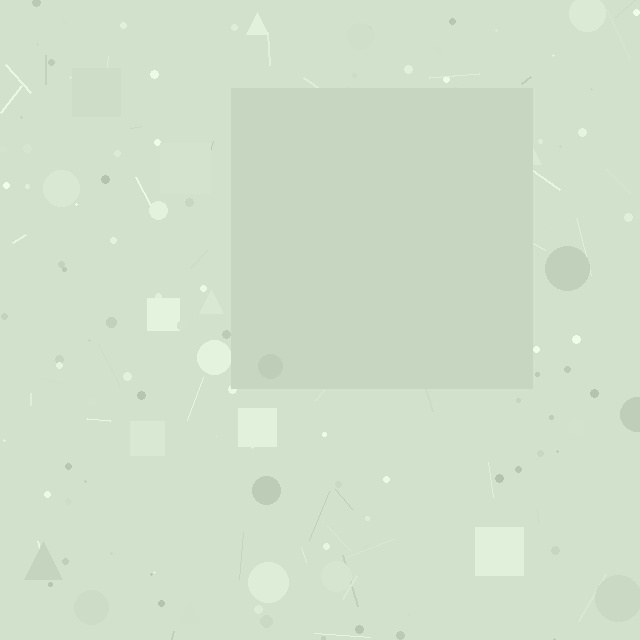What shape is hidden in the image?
A square is hidden in the image.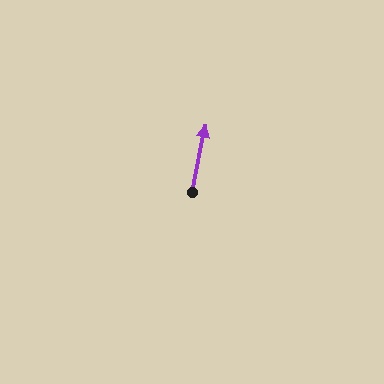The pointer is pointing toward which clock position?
Roughly 12 o'clock.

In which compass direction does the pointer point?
North.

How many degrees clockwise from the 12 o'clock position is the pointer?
Approximately 11 degrees.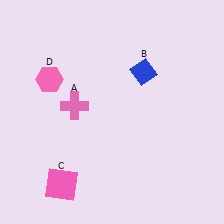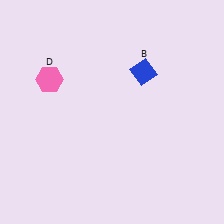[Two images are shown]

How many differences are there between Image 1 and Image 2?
There are 2 differences between the two images.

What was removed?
The pink square (C), the pink cross (A) were removed in Image 2.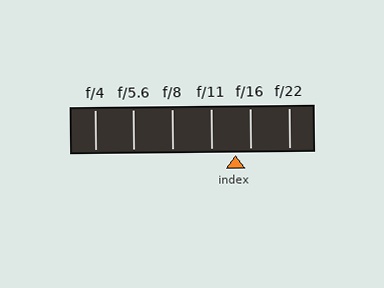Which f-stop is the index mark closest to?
The index mark is closest to f/16.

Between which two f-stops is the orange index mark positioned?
The index mark is between f/11 and f/16.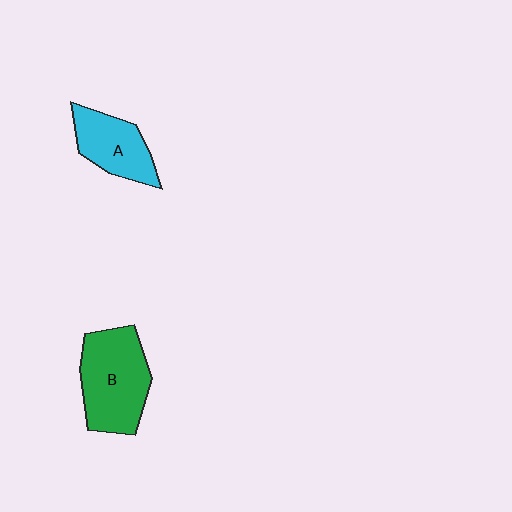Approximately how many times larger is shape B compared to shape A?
Approximately 1.5 times.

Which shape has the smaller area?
Shape A (cyan).